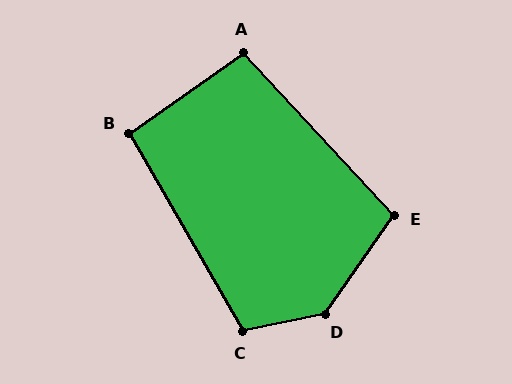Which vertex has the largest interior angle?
D, at approximately 137 degrees.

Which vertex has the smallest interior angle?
B, at approximately 95 degrees.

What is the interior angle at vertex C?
Approximately 108 degrees (obtuse).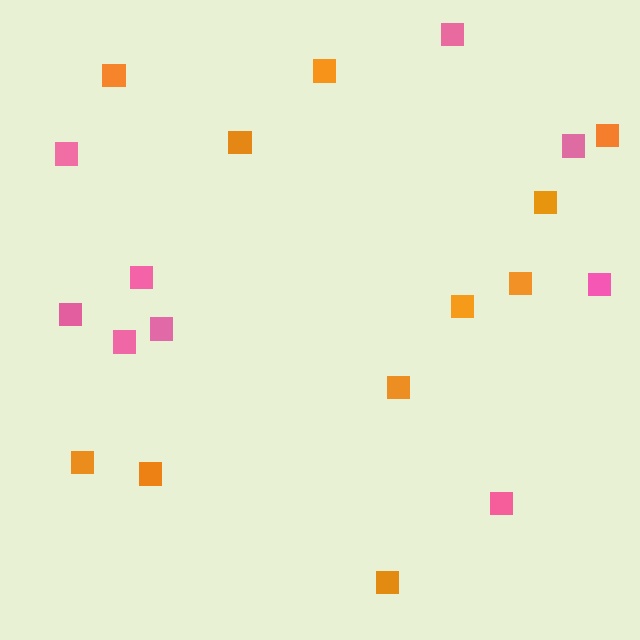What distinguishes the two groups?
There are 2 groups: one group of orange squares (11) and one group of pink squares (9).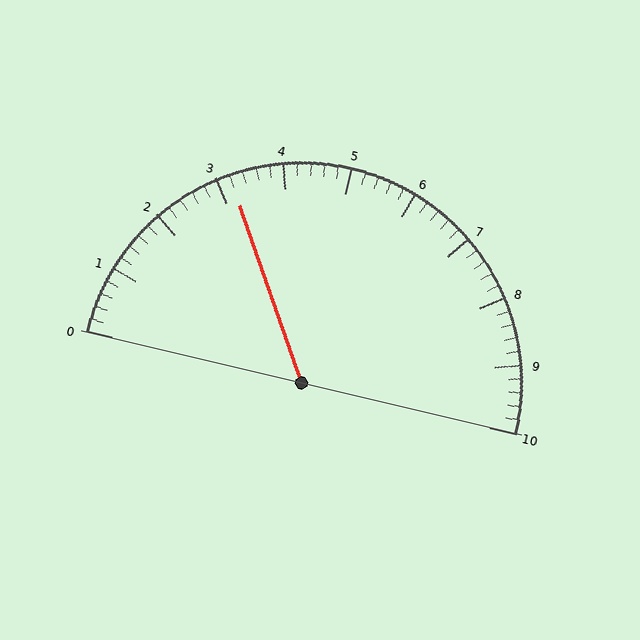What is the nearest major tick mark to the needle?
The nearest major tick mark is 3.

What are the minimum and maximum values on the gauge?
The gauge ranges from 0 to 10.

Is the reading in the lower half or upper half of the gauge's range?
The reading is in the lower half of the range (0 to 10).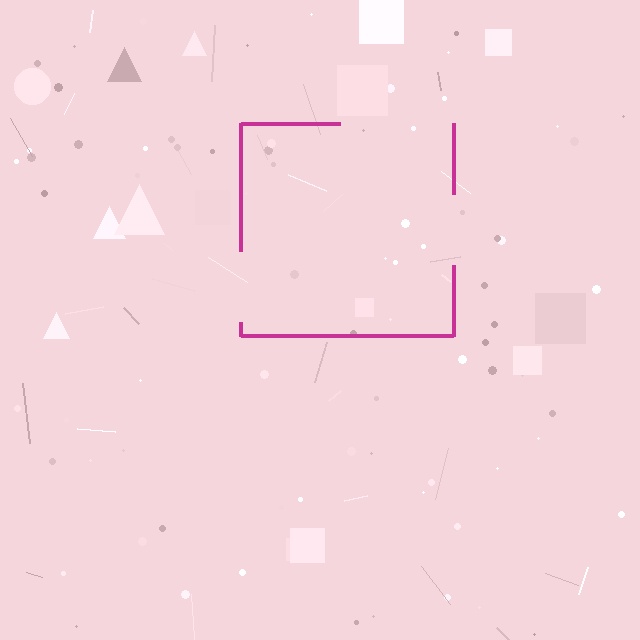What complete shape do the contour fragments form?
The contour fragments form a square.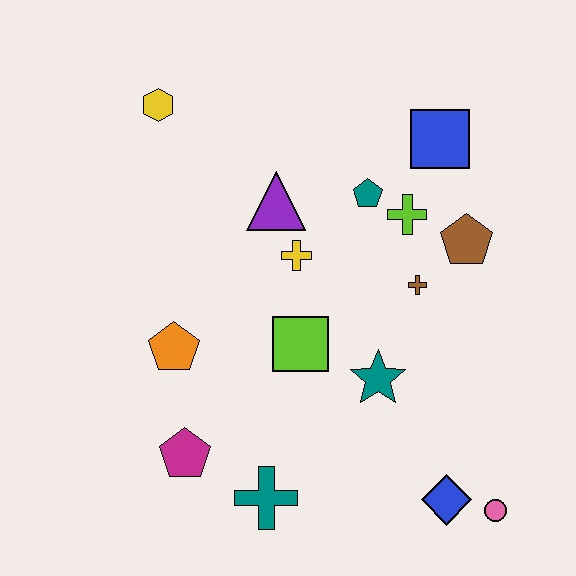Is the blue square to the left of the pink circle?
Yes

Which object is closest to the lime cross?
The teal pentagon is closest to the lime cross.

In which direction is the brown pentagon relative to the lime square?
The brown pentagon is to the right of the lime square.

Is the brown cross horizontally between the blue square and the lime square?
Yes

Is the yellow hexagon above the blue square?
Yes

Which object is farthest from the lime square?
The yellow hexagon is farthest from the lime square.